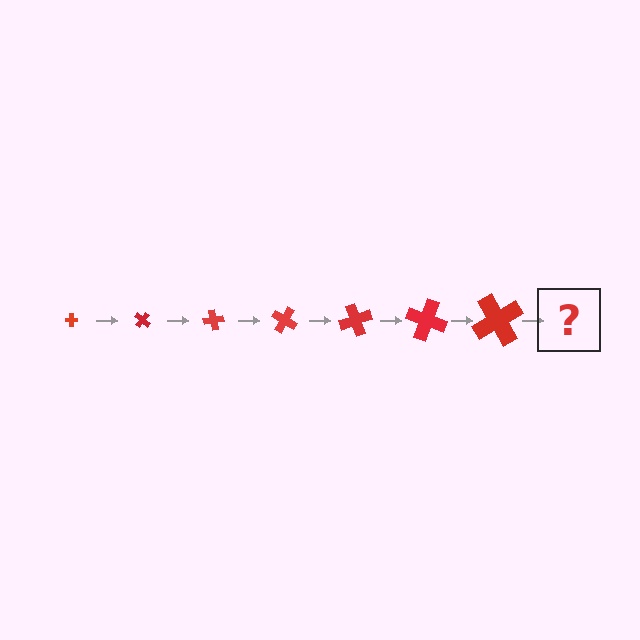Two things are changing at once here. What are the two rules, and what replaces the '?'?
The two rules are that the cross grows larger each step and it rotates 40 degrees each step. The '?' should be a cross, larger than the previous one and rotated 280 degrees from the start.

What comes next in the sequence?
The next element should be a cross, larger than the previous one and rotated 280 degrees from the start.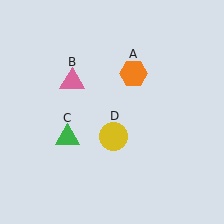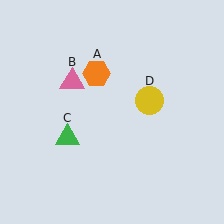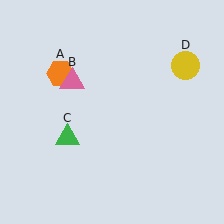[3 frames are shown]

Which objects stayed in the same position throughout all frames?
Pink triangle (object B) and green triangle (object C) remained stationary.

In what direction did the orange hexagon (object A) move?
The orange hexagon (object A) moved left.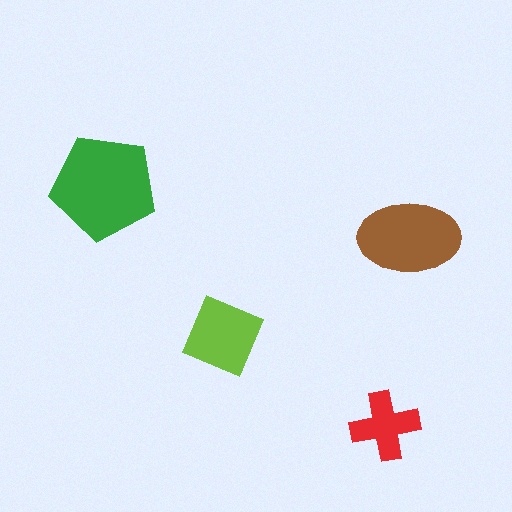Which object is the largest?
The green pentagon.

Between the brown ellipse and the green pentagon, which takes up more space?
The green pentagon.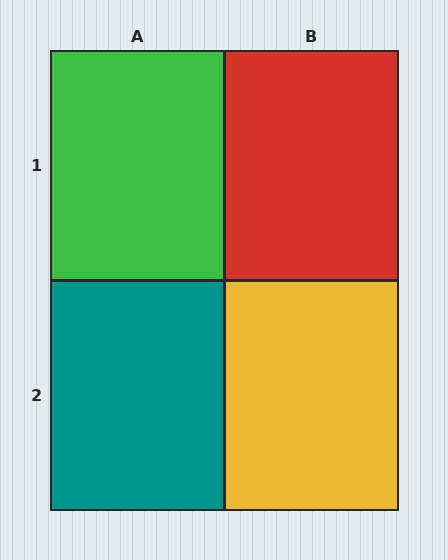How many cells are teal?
1 cell is teal.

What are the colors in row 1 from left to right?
Green, red.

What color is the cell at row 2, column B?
Yellow.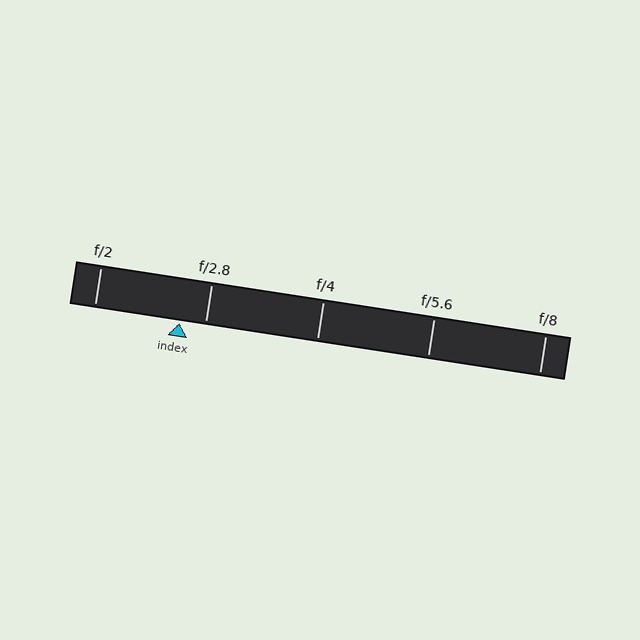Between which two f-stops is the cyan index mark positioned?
The index mark is between f/2 and f/2.8.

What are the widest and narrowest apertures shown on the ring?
The widest aperture shown is f/2 and the narrowest is f/8.